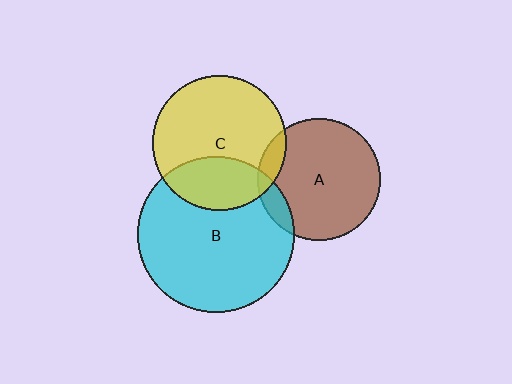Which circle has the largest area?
Circle B (cyan).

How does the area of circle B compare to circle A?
Approximately 1.6 times.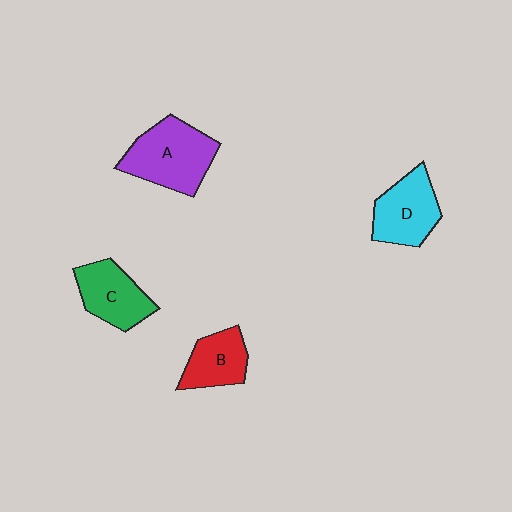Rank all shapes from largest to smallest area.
From largest to smallest: A (purple), D (cyan), C (green), B (red).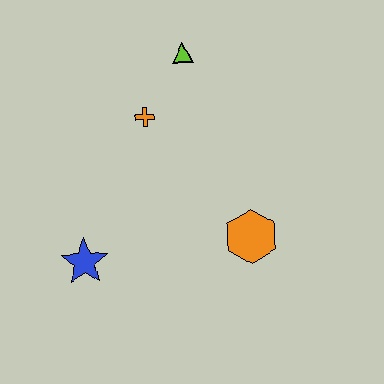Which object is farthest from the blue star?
The lime triangle is farthest from the blue star.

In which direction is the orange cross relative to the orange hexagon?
The orange cross is above the orange hexagon.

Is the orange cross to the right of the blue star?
Yes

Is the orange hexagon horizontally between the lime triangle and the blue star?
No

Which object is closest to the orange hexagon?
The orange cross is closest to the orange hexagon.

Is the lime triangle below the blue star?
No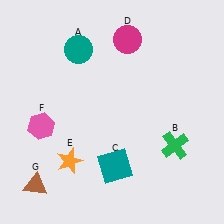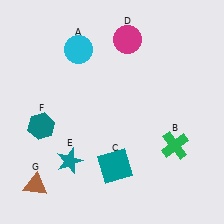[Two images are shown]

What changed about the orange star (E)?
In Image 1, E is orange. In Image 2, it changed to teal.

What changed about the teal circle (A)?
In Image 1, A is teal. In Image 2, it changed to cyan.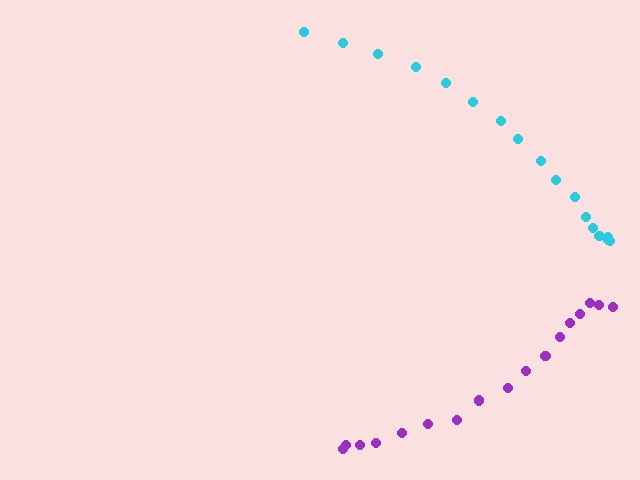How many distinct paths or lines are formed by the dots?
There are 2 distinct paths.